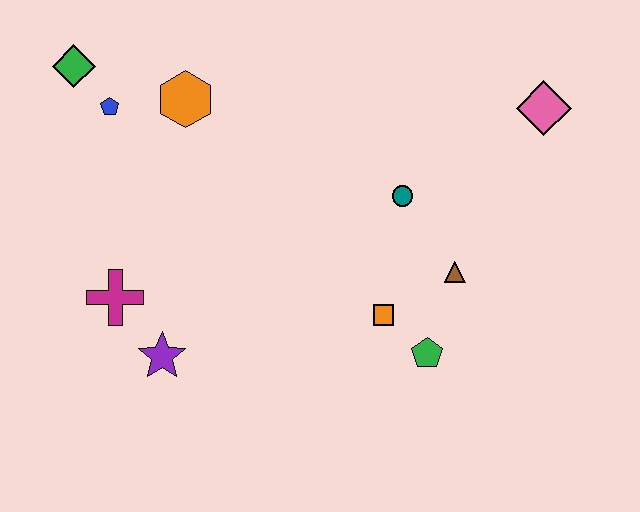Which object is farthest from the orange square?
The green diamond is farthest from the orange square.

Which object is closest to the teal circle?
The brown triangle is closest to the teal circle.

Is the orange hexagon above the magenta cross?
Yes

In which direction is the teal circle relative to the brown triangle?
The teal circle is above the brown triangle.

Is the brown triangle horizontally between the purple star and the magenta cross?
No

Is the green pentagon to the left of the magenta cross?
No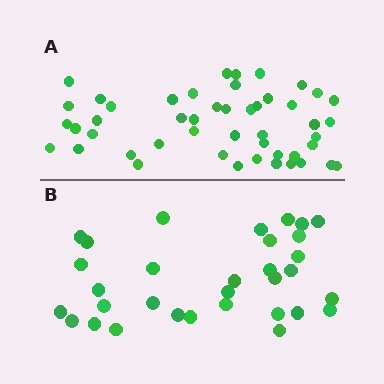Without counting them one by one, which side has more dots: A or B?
Region A (the top region) has more dots.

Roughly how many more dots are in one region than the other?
Region A has approximately 15 more dots than region B.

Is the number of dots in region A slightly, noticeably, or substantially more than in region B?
Region A has substantially more. The ratio is roughly 1.5 to 1.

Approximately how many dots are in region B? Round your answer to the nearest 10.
About 30 dots. (The exact count is 32, which rounds to 30.)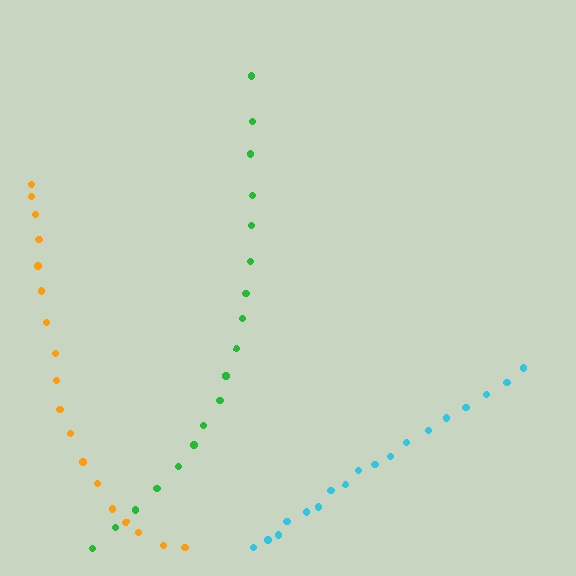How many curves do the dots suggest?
There are 3 distinct paths.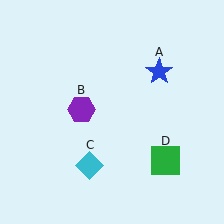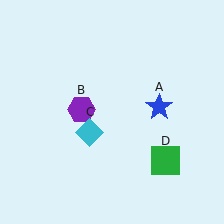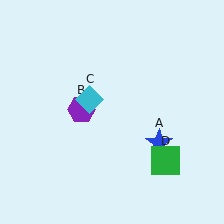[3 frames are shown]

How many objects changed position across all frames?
2 objects changed position: blue star (object A), cyan diamond (object C).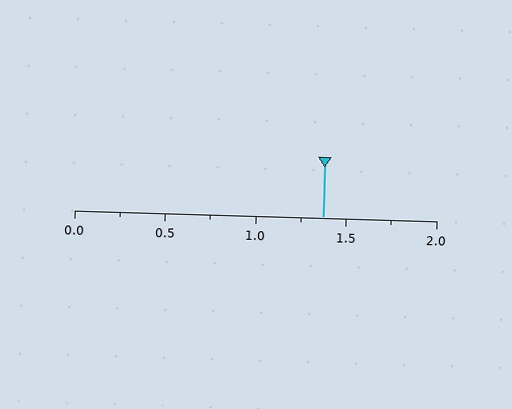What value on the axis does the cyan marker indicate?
The marker indicates approximately 1.38.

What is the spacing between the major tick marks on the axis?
The major ticks are spaced 0.5 apart.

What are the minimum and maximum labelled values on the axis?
The axis runs from 0.0 to 2.0.